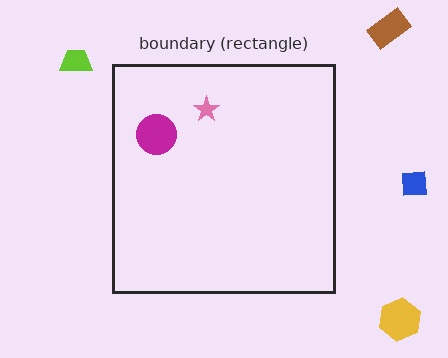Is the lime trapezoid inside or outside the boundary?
Outside.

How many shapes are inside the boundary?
2 inside, 4 outside.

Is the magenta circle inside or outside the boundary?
Inside.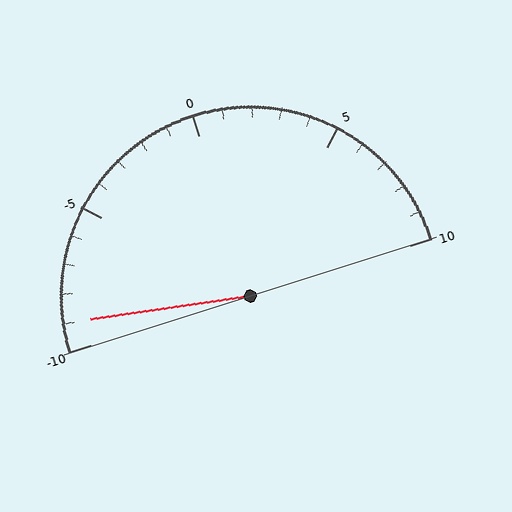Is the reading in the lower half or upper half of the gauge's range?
The reading is in the lower half of the range (-10 to 10).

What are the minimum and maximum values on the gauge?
The gauge ranges from -10 to 10.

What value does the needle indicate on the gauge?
The needle indicates approximately -9.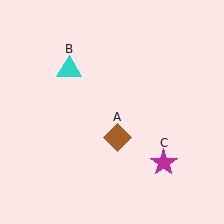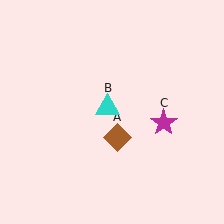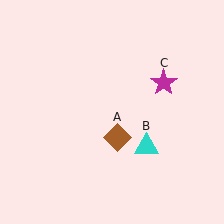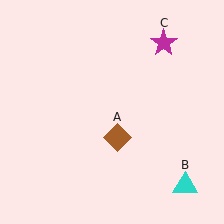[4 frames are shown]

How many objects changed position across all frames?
2 objects changed position: cyan triangle (object B), magenta star (object C).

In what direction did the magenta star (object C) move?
The magenta star (object C) moved up.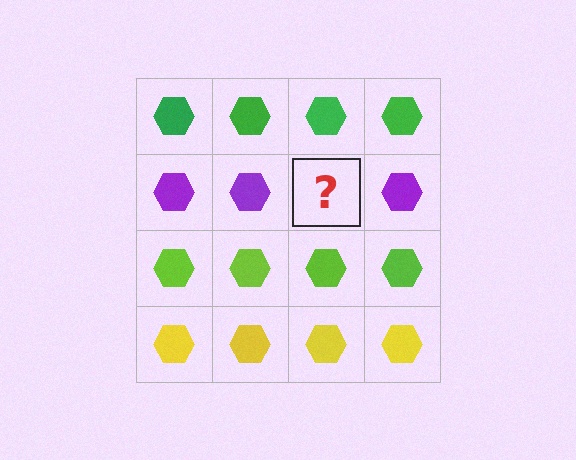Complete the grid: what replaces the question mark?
The question mark should be replaced with a purple hexagon.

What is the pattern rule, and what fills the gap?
The rule is that each row has a consistent color. The gap should be filled with a purple hexagon.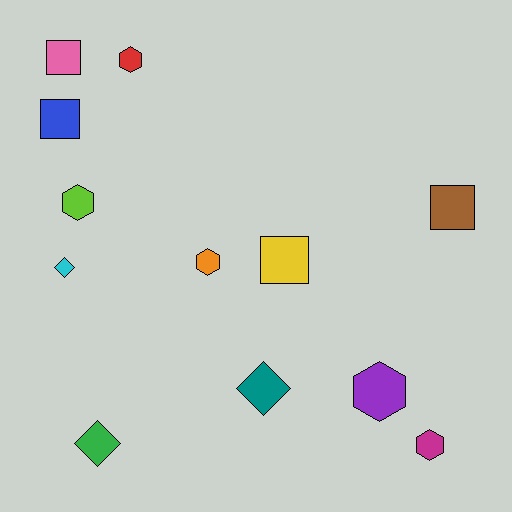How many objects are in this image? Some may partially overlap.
There are 12 objects.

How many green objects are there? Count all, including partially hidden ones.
There is 1 green object.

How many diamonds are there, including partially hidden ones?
There are 3 diamonds.